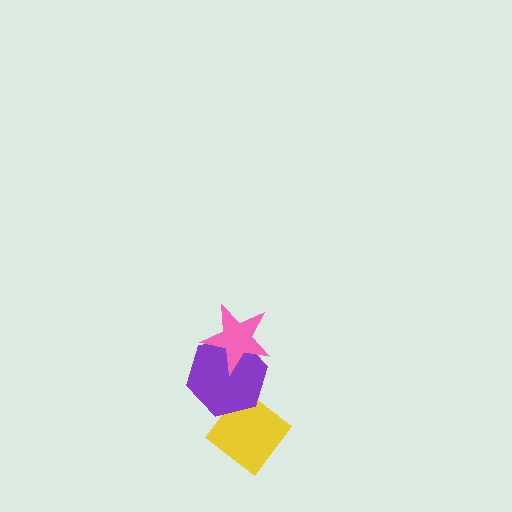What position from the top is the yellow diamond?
The yellow diamond is 3rd from the top.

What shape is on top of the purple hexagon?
The pink star is on top of the purple hexagon.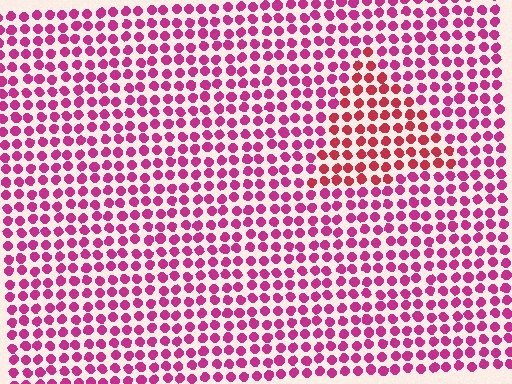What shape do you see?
I see a triangle.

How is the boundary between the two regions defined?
The boundary is defined purely by a slight shift in hue (about 28 degrees). Spacing, size, and orientation are identical on both sides.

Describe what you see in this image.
The image is filled with small magenta elements in a uniform arrangement. A triangle-shaped region is visible where the elements are tinted to a slightly different hue, forming a subtle color boundary.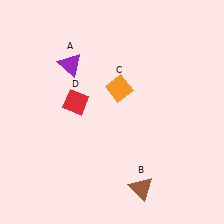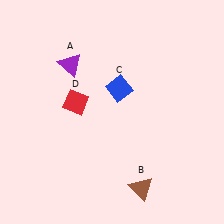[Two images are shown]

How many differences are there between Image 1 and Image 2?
There is 1 difference between the two images.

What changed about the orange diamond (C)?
In Image 1, C is orange. In Image 2, it changed to blue.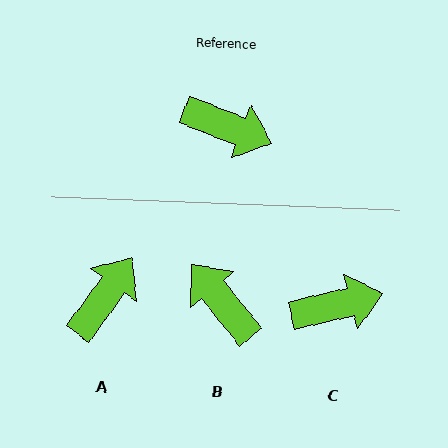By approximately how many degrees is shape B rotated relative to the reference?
Approximately 150 degrees counter-clockwise.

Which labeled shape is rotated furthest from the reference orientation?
B, about 150 degrees away.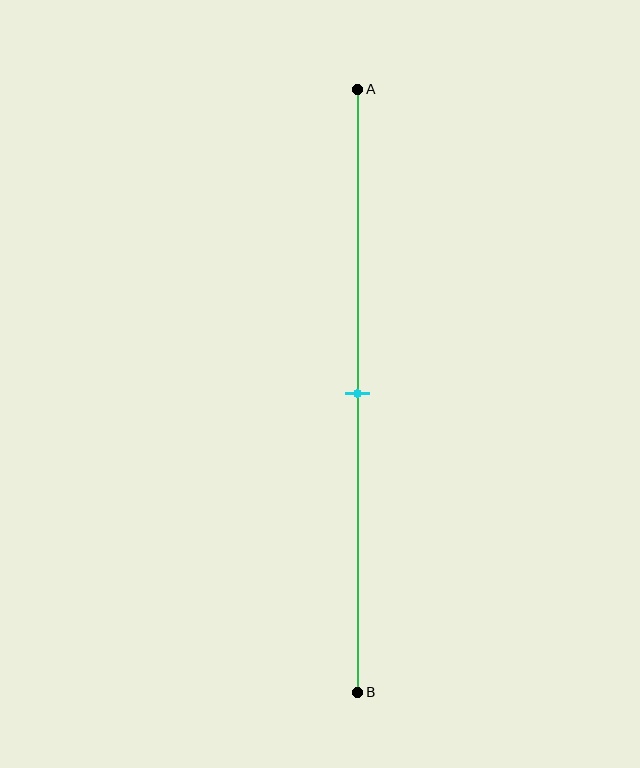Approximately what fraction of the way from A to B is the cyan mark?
The cyan mark is approximately 50% of the way from A to B.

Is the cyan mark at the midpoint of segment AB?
Yes, the mark is approximately at the midpoint.